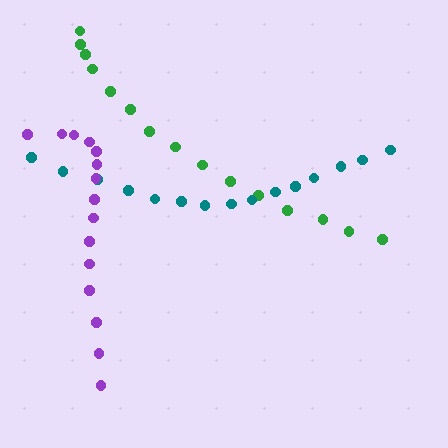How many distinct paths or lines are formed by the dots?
There are 3 distinct paths.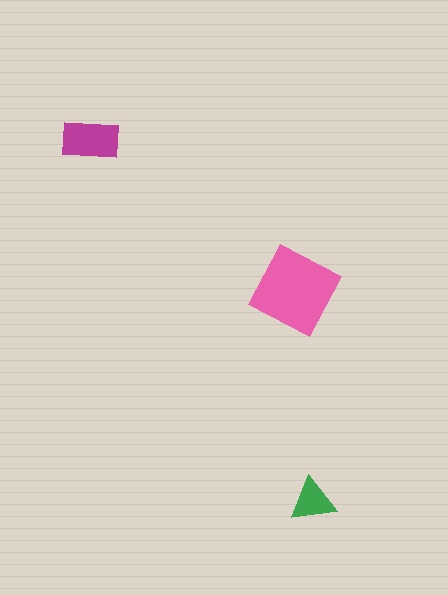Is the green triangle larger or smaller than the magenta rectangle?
Smaller.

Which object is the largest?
The pink diamond.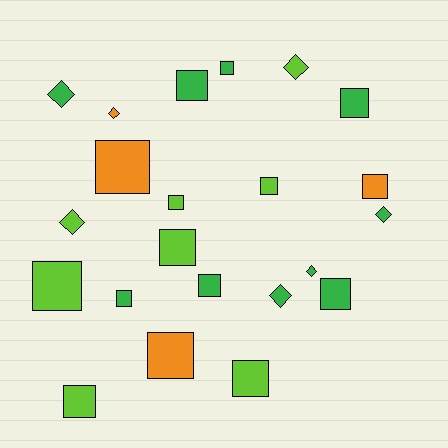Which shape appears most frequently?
Square, with 15 objects.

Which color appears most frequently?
Green, with 10 objects.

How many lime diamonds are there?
There are 2 lime diamonds.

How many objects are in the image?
There are 22 objects.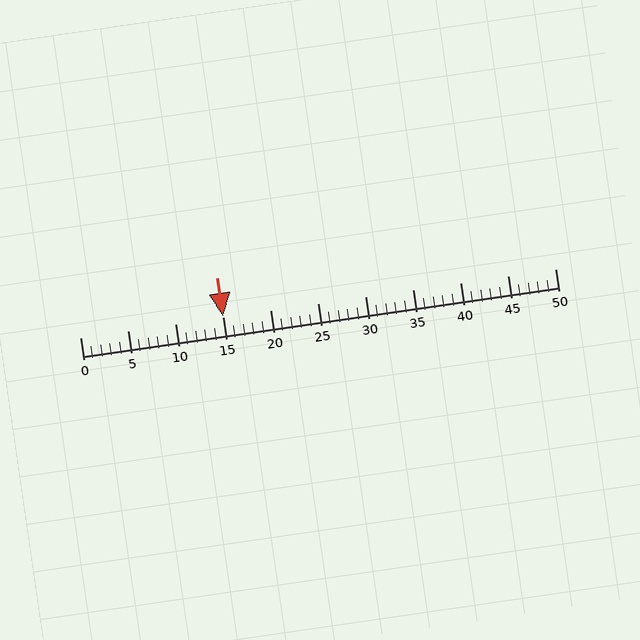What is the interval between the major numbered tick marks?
The major tick marks are spaced 5 units apart.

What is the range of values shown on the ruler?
The ruler shows values from 0 to 50.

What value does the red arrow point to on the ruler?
The red arrow points to approximately 15.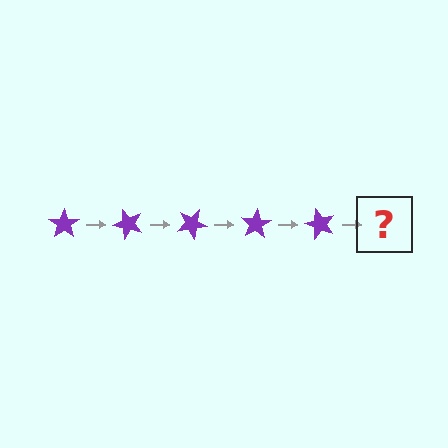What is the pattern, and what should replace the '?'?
The pattern is that the star rotates 50 degrees each step. The '?' should be a purple star rotated 250 degrees.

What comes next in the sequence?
The next element should be a purple star rotated 250 degrees.